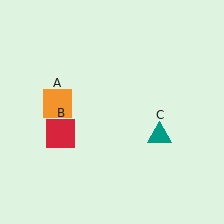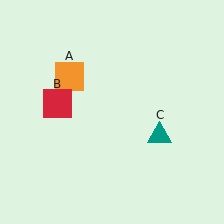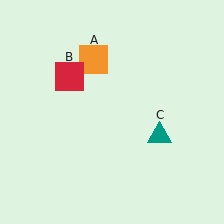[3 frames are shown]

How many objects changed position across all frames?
2 objects changed position: orange square (object A), red square (object B).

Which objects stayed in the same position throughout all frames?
Teal triangle (object C) remained stationary.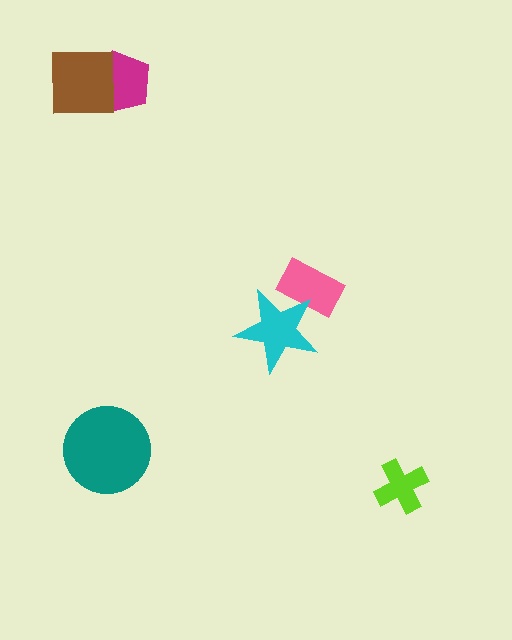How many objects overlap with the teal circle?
0 objects overlap with the teal circle.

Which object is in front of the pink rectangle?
The cyan star is in front of the pink rectangle.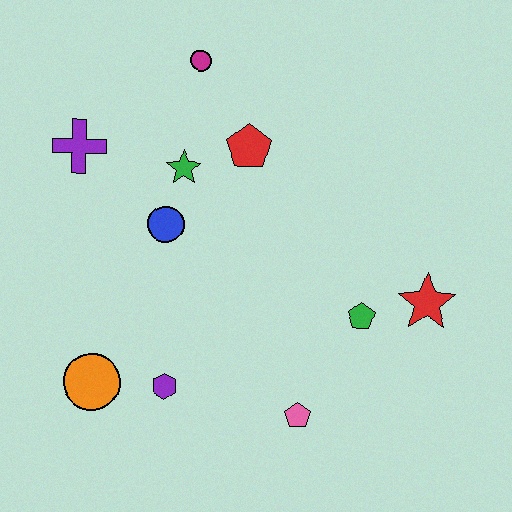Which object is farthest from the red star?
The purple cross is farthest from the red star.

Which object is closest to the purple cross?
The green star is closest to the purple cross.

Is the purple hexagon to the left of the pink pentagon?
Yes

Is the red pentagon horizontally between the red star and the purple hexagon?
Yes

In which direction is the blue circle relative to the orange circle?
The blue circle is above the orange circle.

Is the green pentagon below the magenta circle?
Yes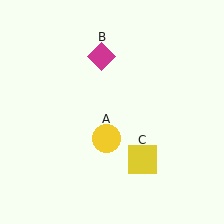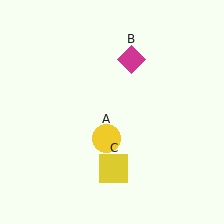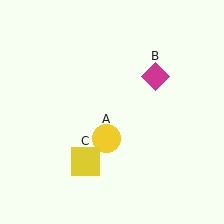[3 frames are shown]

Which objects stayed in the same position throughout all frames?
Yellow circle (object A) remained stationary.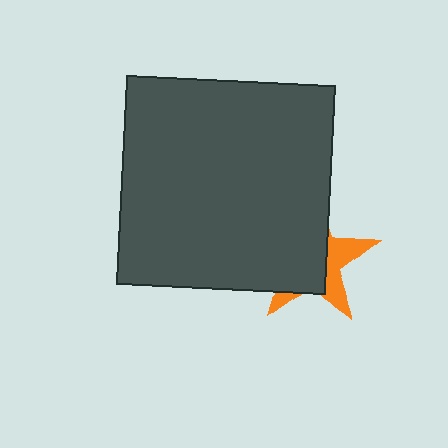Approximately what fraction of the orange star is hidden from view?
Roughly 65% of the orange star is hidden behind the dark gray square.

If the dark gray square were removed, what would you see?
You would see the complete orange star.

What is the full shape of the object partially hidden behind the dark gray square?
The partially hidden object is an orange star.